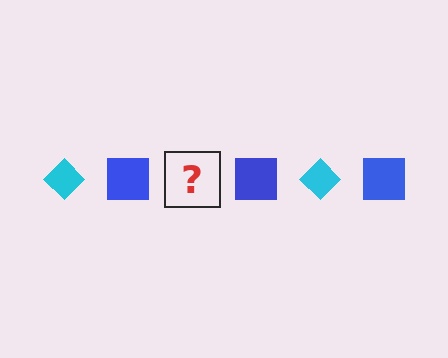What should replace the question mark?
The question mark should be replaced with a cyan diamond.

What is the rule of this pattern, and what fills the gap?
The rule is that the pattern alternates between cyan diamond and blue square. The gap should be filled with a cyan diamond.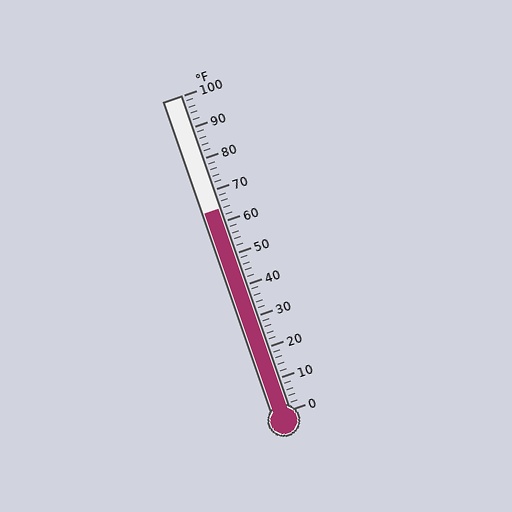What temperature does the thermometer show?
The thermometer shows approximately 64°F.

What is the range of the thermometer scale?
The thermometer scale ranges from 0°F to 100°F.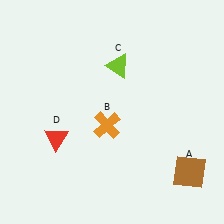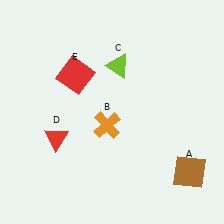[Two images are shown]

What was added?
A red square (E) was added in Image 2.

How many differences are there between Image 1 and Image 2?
There is 1 difference between the two images.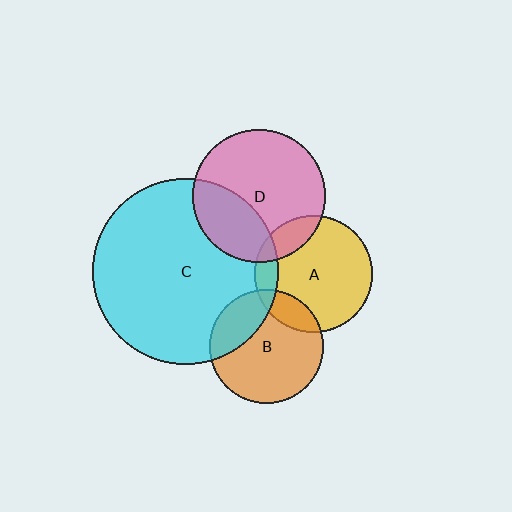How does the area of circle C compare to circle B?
Approximately 2.6 times.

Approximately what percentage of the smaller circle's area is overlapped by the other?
Approximately 25%.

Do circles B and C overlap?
Yes.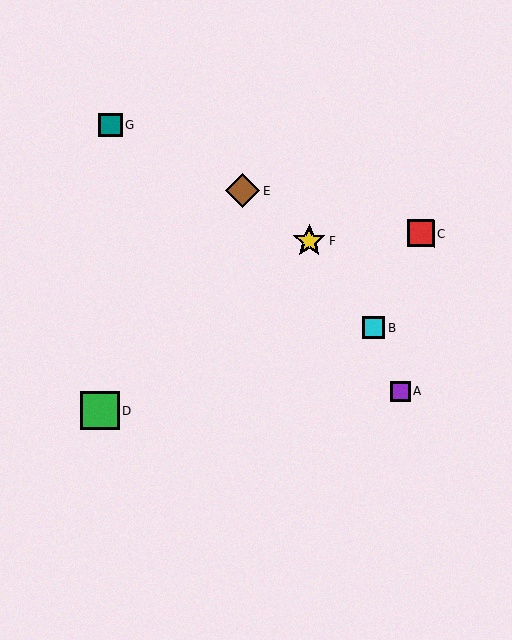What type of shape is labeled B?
Shape B is a cyan square.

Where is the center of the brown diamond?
The center of the brown diamond is at (243, 191).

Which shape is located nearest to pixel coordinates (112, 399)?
The green square (labeled D) at (100, 410) is nearest to that location.